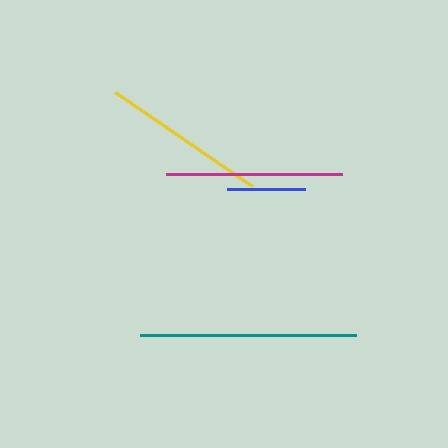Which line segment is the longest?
The teal line is the longest at approximately 216 pixels.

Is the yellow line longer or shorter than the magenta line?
The magenta line is longer than the yellow line.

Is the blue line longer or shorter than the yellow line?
The yellow line is longer than the blue line.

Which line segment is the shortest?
The blue line is the shortest at approximately 77 pixels.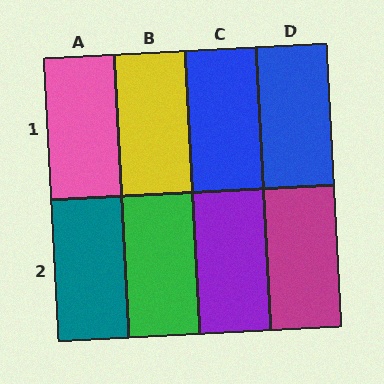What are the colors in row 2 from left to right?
Teal, green, purple, magenta.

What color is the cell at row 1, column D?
Blue.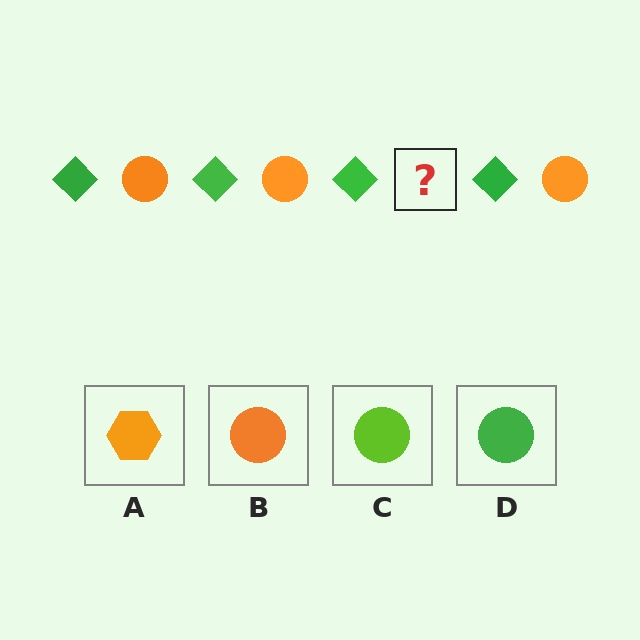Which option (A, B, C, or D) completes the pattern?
B.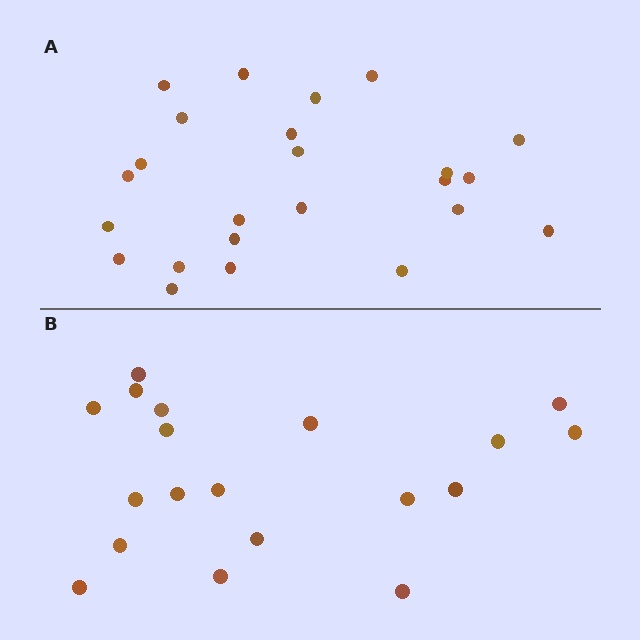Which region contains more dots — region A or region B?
Region A (the top region) has more dots.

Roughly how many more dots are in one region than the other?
Region A has about 5 more dots than region B.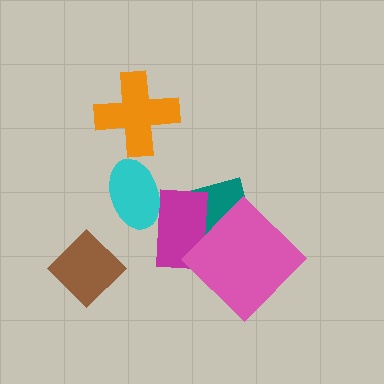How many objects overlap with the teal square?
2 objects overlap with the teal square.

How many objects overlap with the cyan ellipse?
1 object overlaps with the cyan ellipse.